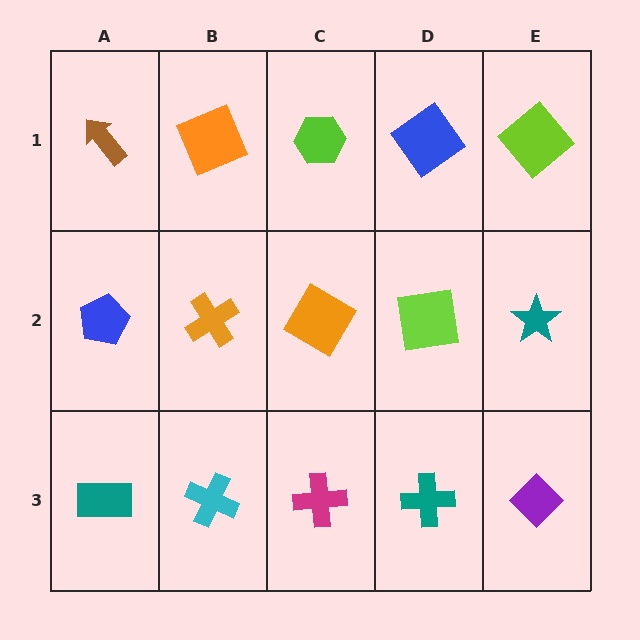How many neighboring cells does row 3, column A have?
2.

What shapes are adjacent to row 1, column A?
A blue pentagon (row 2, column A), an orange square (row 1, column B).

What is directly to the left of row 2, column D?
An orange diamond.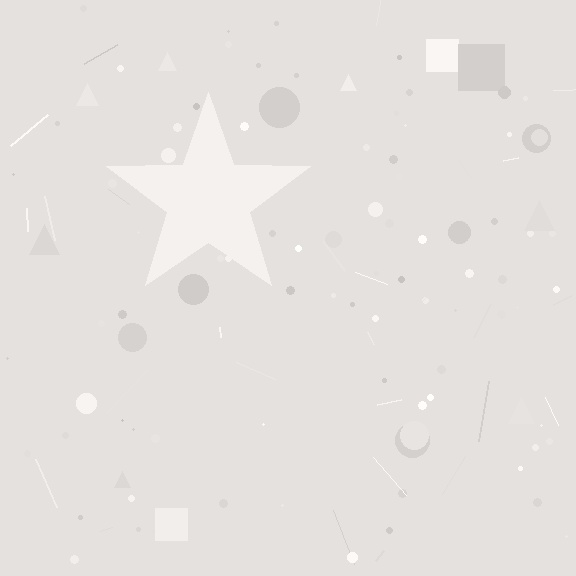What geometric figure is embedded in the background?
A star is embedded in the background.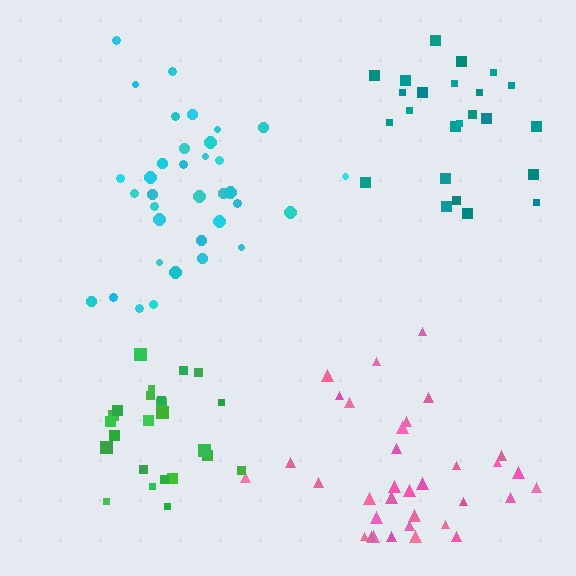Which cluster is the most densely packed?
Green.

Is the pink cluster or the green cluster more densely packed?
Green.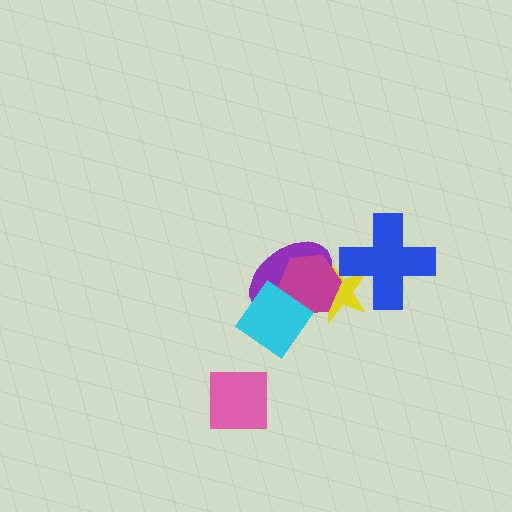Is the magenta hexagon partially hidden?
Yes, it is partially covered by another shape.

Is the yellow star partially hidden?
Yes, it is partially covered by another shape.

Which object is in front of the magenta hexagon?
The cyan diamond is in front of the magenta hexagon.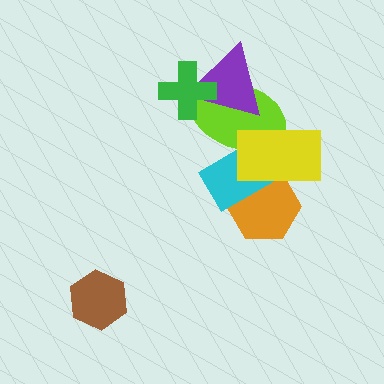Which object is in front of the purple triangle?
The green cross is in front of the purple triangle.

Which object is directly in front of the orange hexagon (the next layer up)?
The cyan rectangle is directly in front of the orange hexagon.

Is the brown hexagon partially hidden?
No, no other shape covers it.